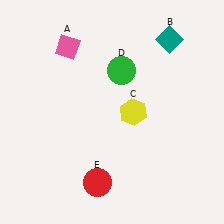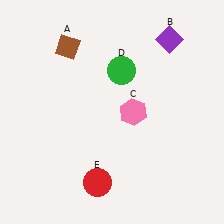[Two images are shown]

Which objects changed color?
A changed from pink to brown. B changed from teal to purple. C changed from yellow to pink.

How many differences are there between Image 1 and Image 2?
There are 3 differences between the two images.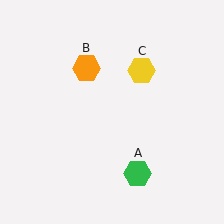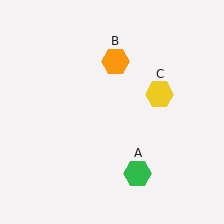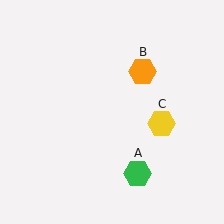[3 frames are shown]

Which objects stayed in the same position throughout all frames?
Green hexagon (object A) remained stationary.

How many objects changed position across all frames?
2 objects changed position: orange hexagon (object B), yellow hexagon (object C).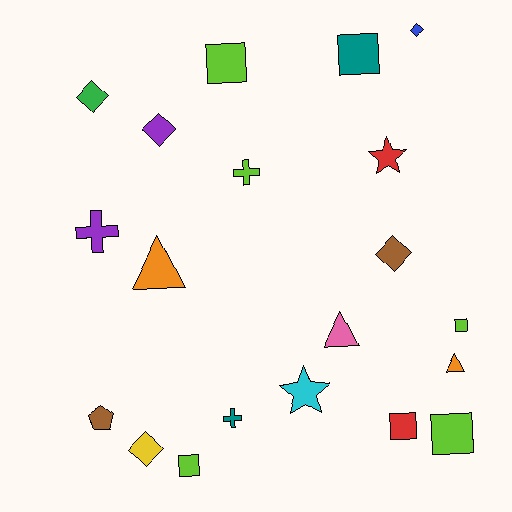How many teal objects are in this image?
There are 2 teal objects.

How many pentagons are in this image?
There is 1 pentagon.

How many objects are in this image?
There are 20 objects.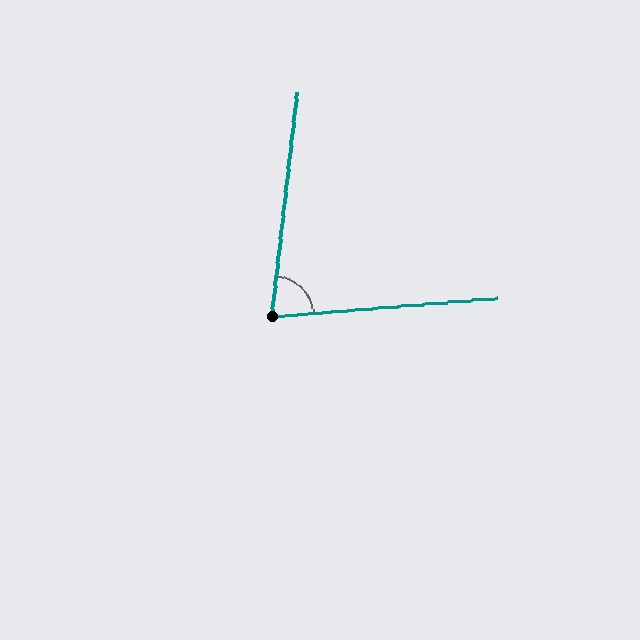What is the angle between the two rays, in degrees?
Approximately 79 degrees.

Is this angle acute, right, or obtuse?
It is acute.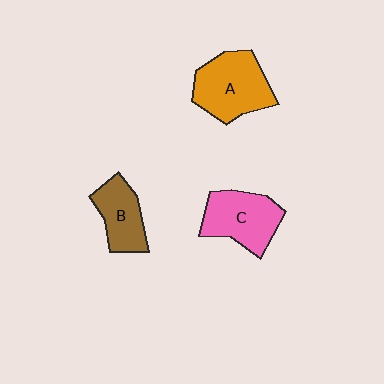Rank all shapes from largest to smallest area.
From largest to smallest: A (orange), C (pink), B (brown).